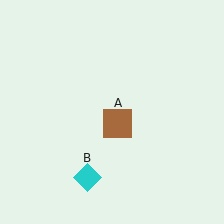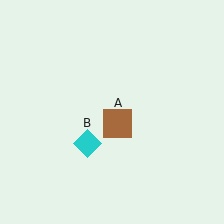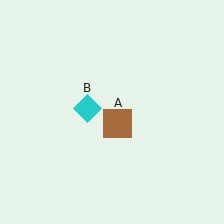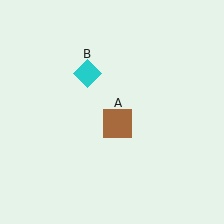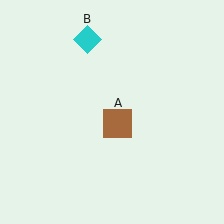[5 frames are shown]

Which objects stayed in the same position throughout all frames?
Brown square (object A) remained stationary.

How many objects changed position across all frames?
1 object changed position: cyan diamond (object B).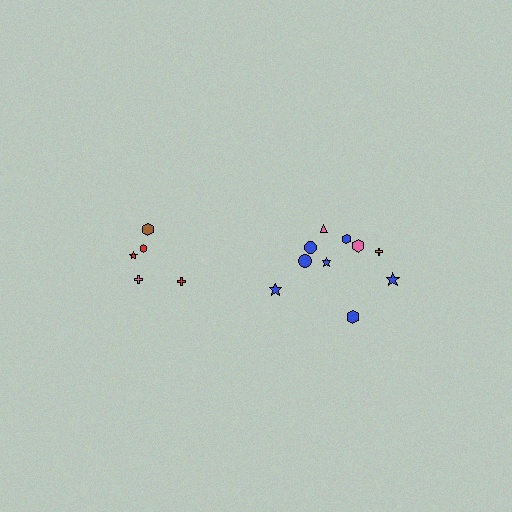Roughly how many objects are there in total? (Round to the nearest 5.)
Roughly 15 objects in total.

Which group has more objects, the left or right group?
The right group.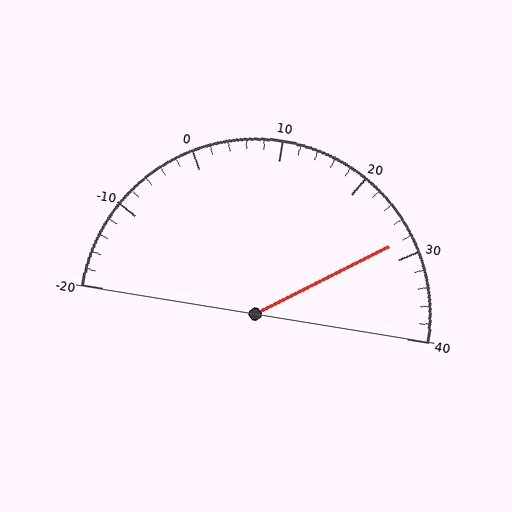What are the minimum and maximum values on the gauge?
The gauge ranges from -20 to 40.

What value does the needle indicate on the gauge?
The needle indicates approximately 28.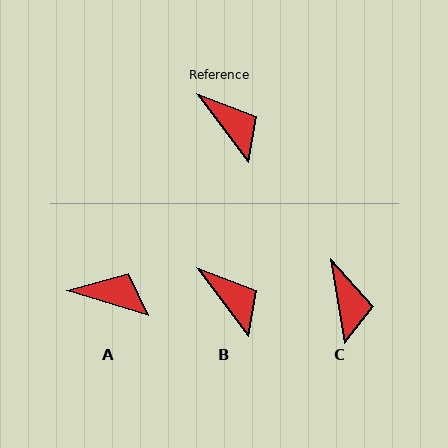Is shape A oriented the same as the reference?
No, it is off by about 36 degrees.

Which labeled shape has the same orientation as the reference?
B.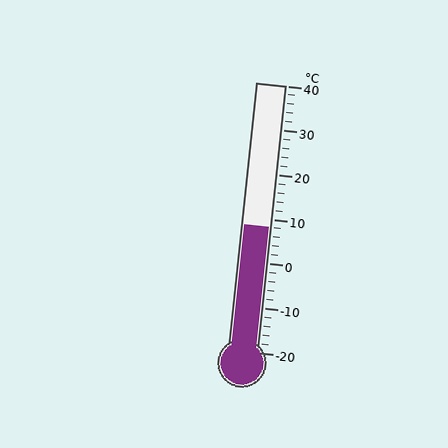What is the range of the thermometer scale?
The thermometer scale ranges from -20°C to 40°C.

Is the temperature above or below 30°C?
The temperature is below 30°C.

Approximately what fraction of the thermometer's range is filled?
The thermometer is filled to approximately 45% of its range.